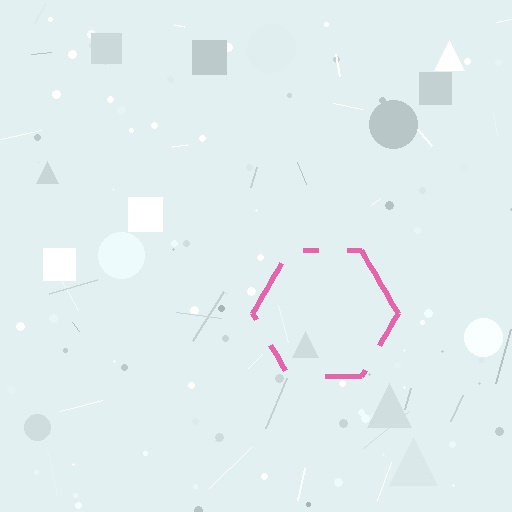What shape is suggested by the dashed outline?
The dashed outline suggests a hexagon.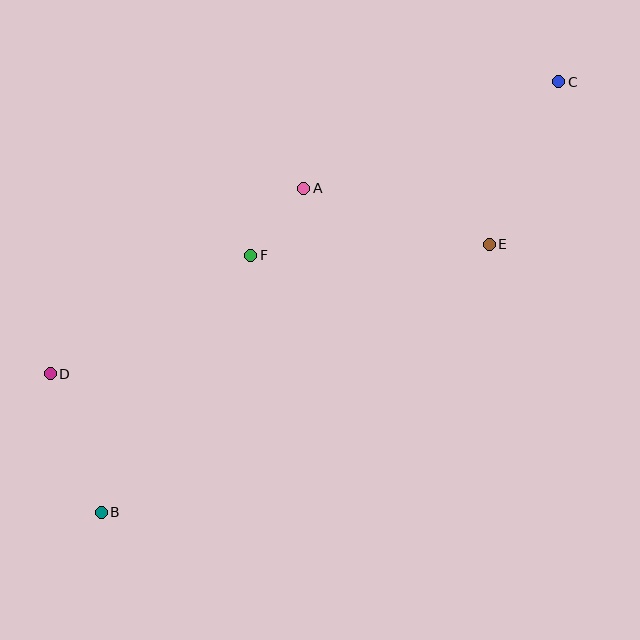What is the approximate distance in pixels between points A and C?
The distance between A and C is approximately 277 pixels.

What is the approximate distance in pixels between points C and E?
The distance between C and E is approximately 177 pixels.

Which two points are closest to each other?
Points A and F are closest to each other.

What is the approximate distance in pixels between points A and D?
The distance between A and D is approximately 314 pixels.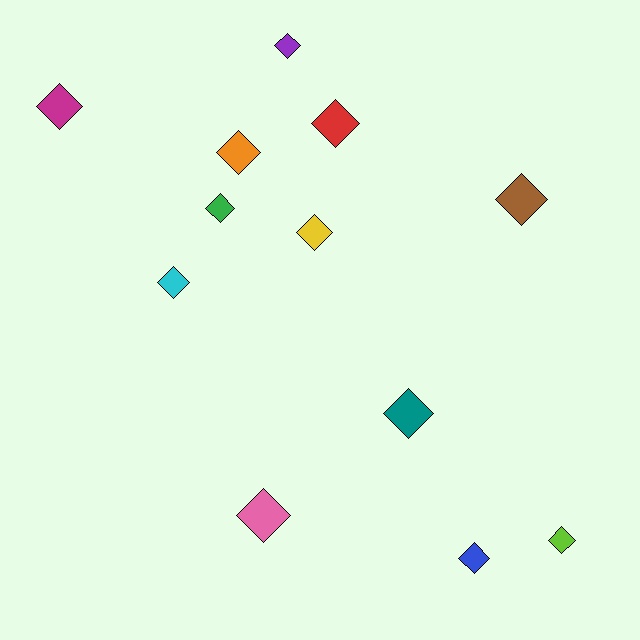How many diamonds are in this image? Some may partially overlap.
There are 12 diamonds.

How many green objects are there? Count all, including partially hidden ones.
There is 1 green object.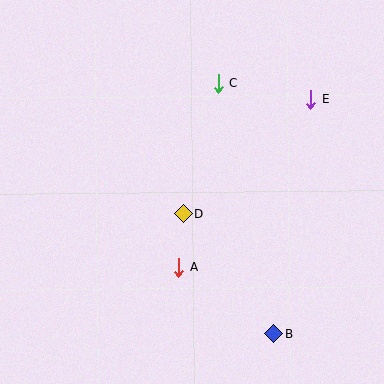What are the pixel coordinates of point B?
Point B is at (274, 334).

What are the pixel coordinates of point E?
Point E is at (311, 99).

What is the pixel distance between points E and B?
The distance between E and B is 237 pixels.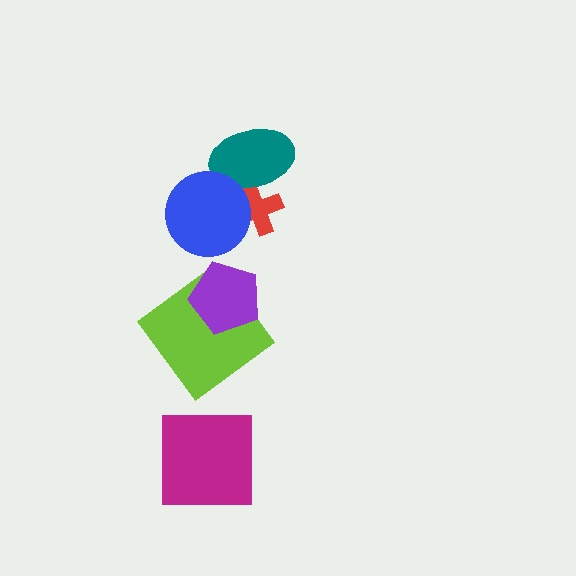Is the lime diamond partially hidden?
Yes, it is partially covered by another shape.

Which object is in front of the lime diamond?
The purple pentagon is in front of the lime diamond.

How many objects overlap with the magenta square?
0 objects overlap with the magenta square.